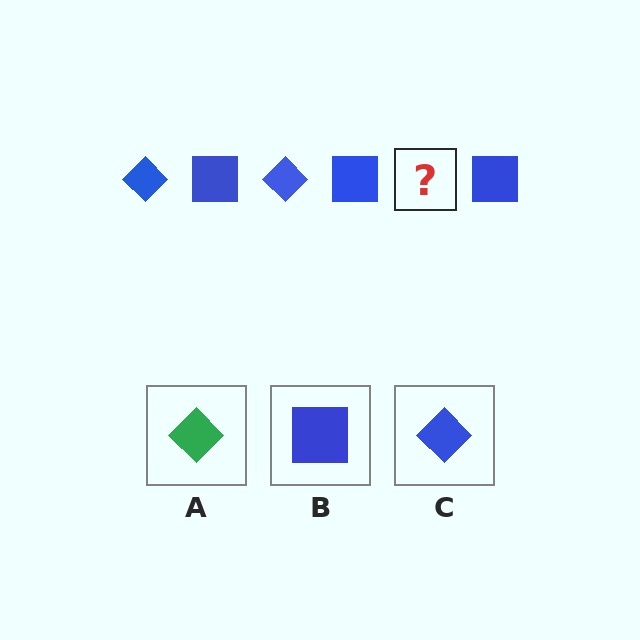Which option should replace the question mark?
Option C.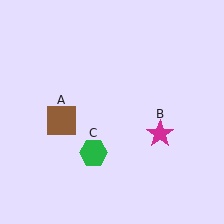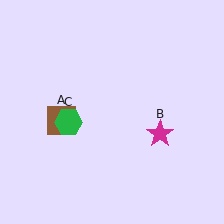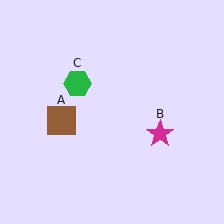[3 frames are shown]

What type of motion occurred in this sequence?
The green hexagon (object C) rotated clockwise around the center of the scene.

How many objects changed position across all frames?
1 object changed position: green hexagon (object C).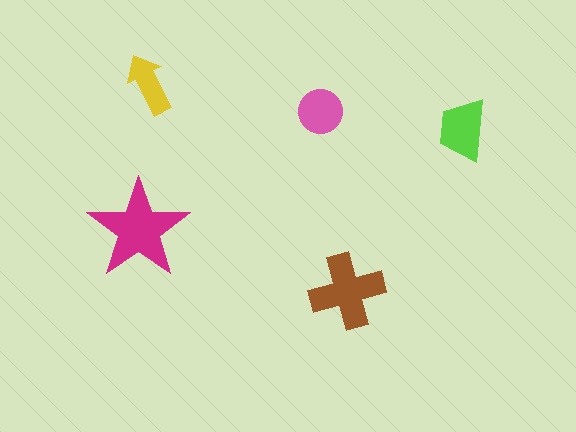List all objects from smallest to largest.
The yellow arrow, the pink circle, the lime trapezoid, the brown cross, the magenta star.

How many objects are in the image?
There are 5 objects in the image.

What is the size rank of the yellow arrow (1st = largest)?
5th.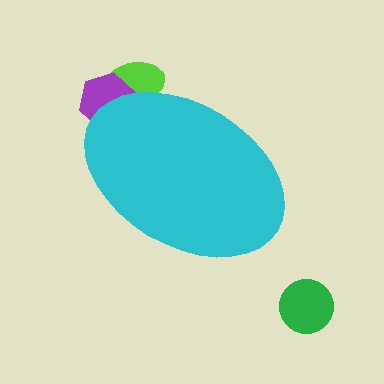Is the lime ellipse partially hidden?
Yes, the lime ellipse is partially hidden behind the cyan ellipse.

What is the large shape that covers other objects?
A cyan ellipse.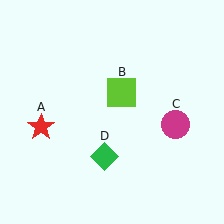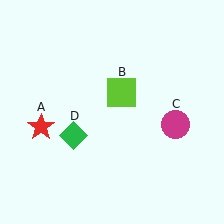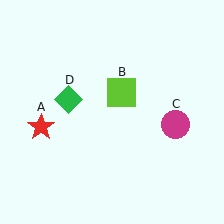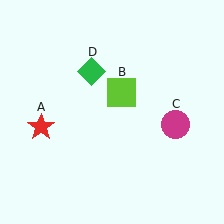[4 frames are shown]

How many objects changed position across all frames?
1 object changed position: green diamond (object D).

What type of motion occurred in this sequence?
The green diamond (object D) rotated clockwise around the center of the scene.